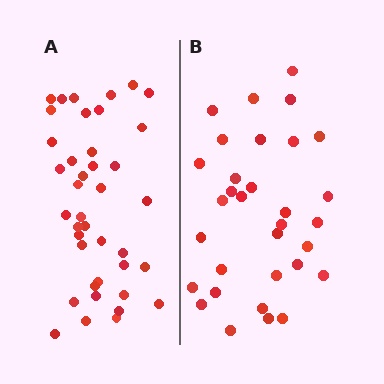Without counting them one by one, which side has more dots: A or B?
Region A (the left region) has more dots.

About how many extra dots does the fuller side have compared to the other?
Region A has roughly 8 or so more dots than region B.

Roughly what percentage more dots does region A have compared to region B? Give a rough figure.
About 25% more.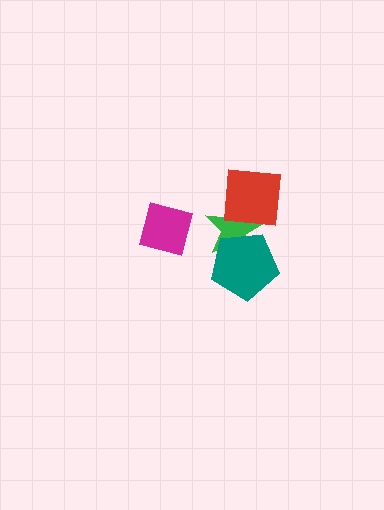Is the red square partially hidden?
No, no other shape covers it.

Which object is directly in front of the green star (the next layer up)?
The teal pentagon is directly in front of the green star.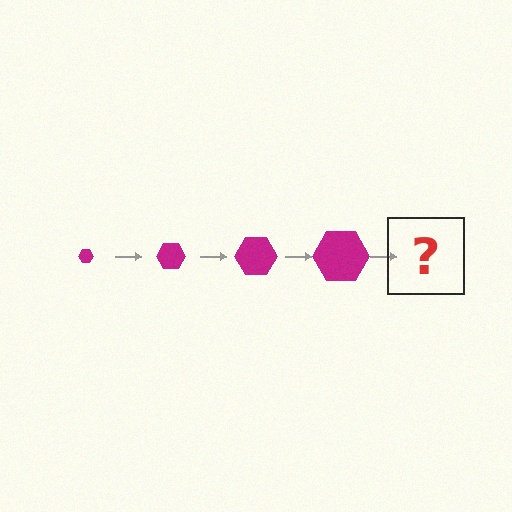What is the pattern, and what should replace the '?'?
The pattern is that the hexagon gets progressively larger each step. The '?' should be a magenta hexagon, larger than the previous one.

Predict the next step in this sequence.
The next step is a magenta hexagon, larger than the previous one.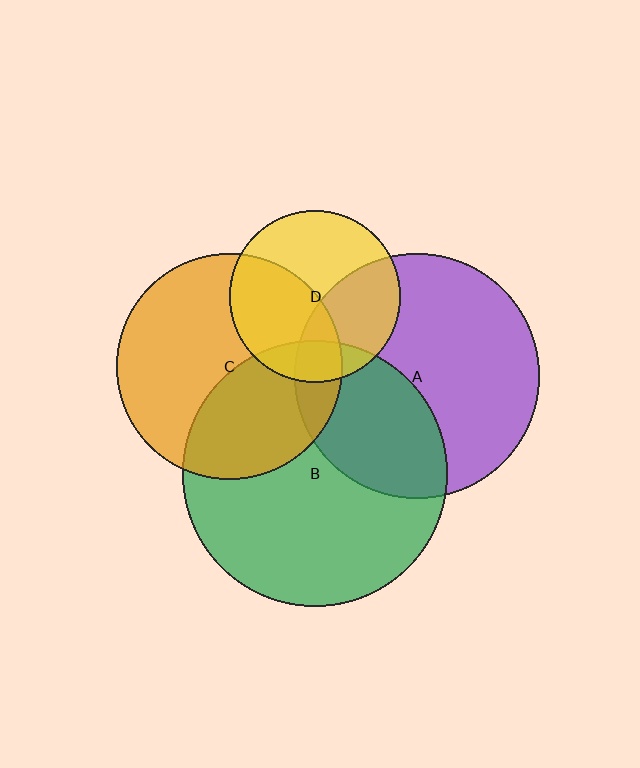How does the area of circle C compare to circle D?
Approximately 1.8 times.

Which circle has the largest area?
Circle B (green).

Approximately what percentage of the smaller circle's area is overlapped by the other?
Approximately 40%.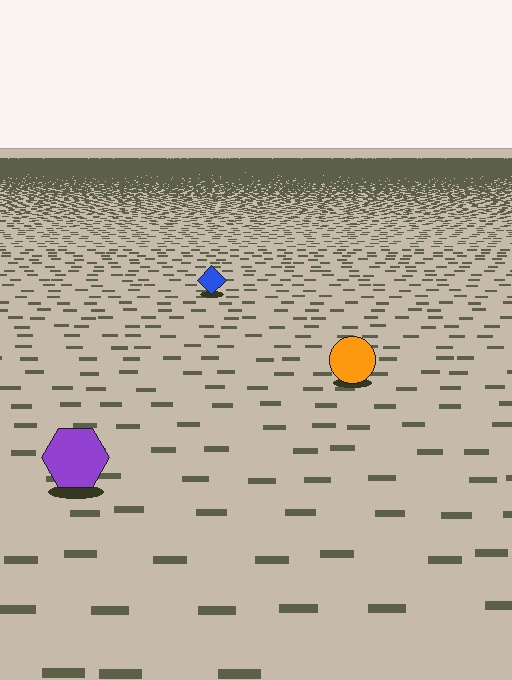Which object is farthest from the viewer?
The blue diamond is farthest from the viewer. It appears smaller and the ground texture around it is denser.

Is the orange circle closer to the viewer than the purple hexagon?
No. The purple hexagon is closer — you can tell from the texture gradient: the ground texture is coarser near it.